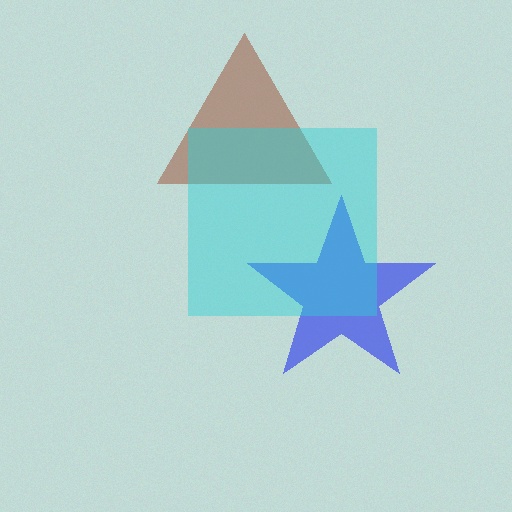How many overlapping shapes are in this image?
There are 3 overlapping shapes in the image.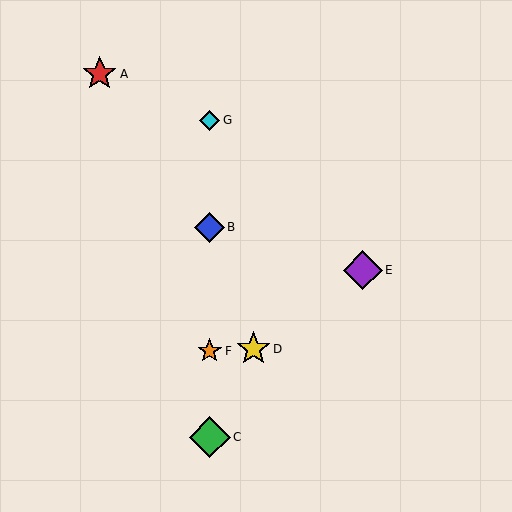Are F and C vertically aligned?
Yes, both are at x≈210.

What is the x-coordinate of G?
Object G is at x≈210.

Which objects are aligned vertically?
Objects B, C, F, G are aligned vertically.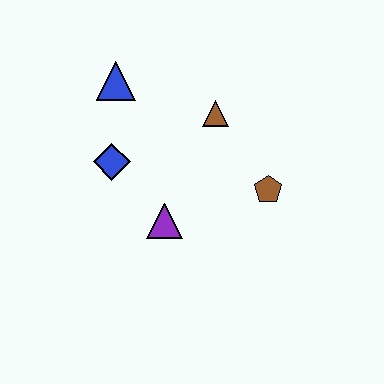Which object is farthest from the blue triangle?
The brown pentagon is farthest from the blue triangle.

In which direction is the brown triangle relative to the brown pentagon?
The brown triangle is above the brown pentagon.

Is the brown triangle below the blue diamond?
No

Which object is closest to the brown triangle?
The brown pentagon is closest to the brown triangle.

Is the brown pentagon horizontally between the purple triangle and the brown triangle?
No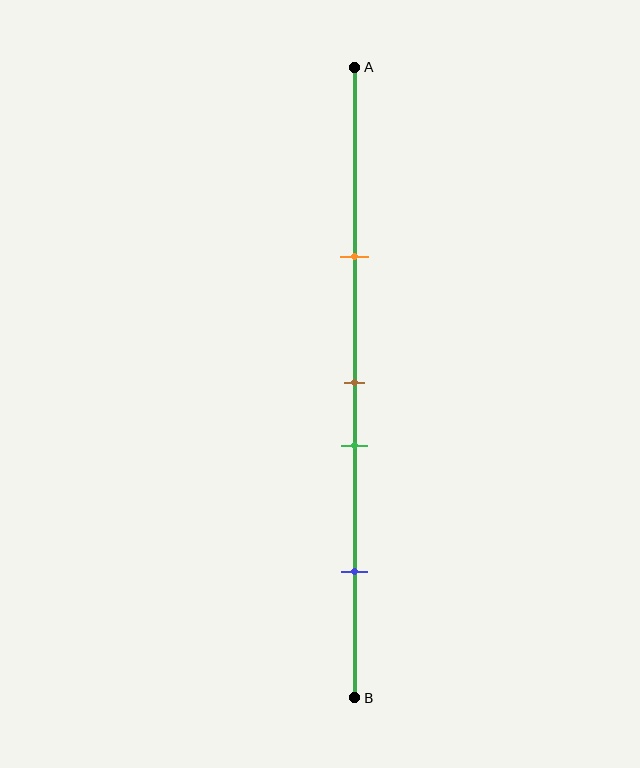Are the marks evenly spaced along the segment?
No, the marks are not evenly spaced.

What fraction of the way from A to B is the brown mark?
The brown mark is approximately 50% (0.5) of the way from A to B.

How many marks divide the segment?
There are 4 marks dividing the segment.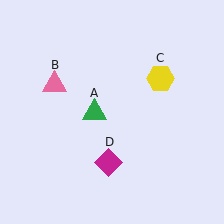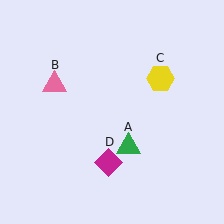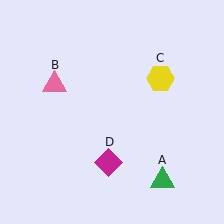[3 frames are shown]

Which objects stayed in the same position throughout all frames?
Pink triangle (object B) and yellow hexagon (object C) and magenta diamond (object D) remained stationary.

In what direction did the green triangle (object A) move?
The green triangle (object A) moved down and to the right.